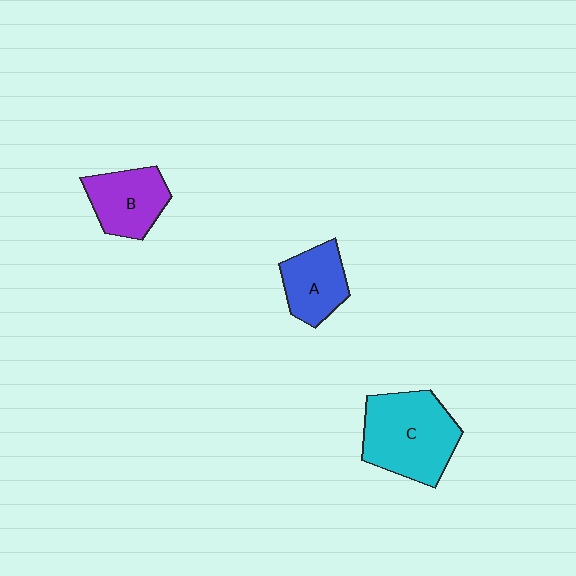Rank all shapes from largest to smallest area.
From largest to smallest: C (cyan), B (purple), A (blue).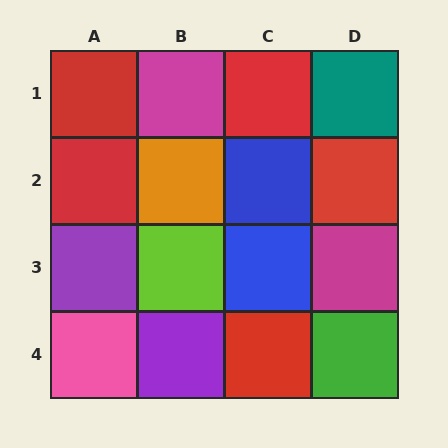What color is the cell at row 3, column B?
Lime.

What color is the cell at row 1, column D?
Teal.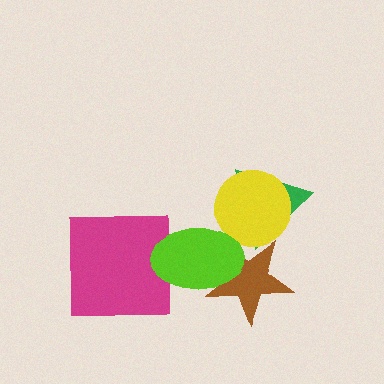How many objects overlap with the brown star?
3 objects overlap with the brown star.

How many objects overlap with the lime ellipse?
3 objects overlap with the lime ellipse.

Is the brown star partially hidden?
Yes, it is partially covered by another shape.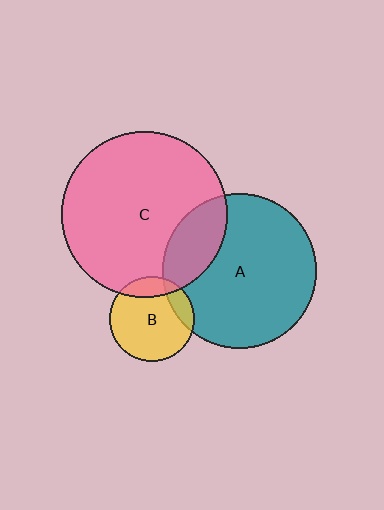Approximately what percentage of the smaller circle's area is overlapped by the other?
Approximately 15%.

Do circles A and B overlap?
Yes.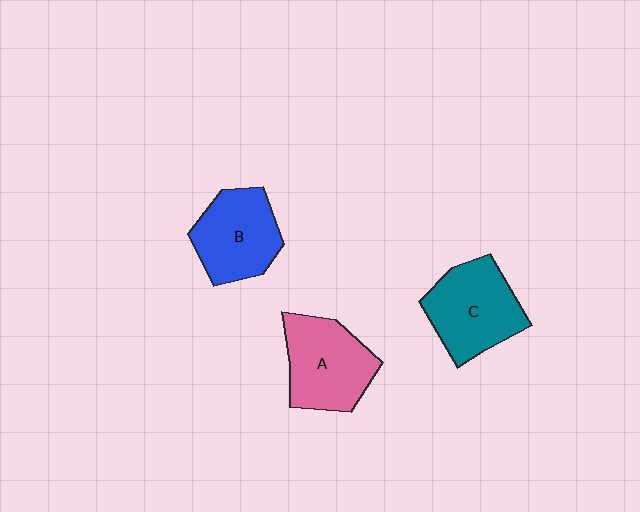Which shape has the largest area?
Shape C (teal).